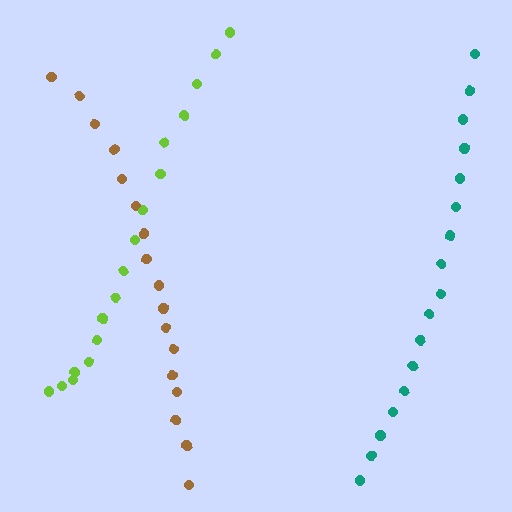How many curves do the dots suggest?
There are 3 distinct paths.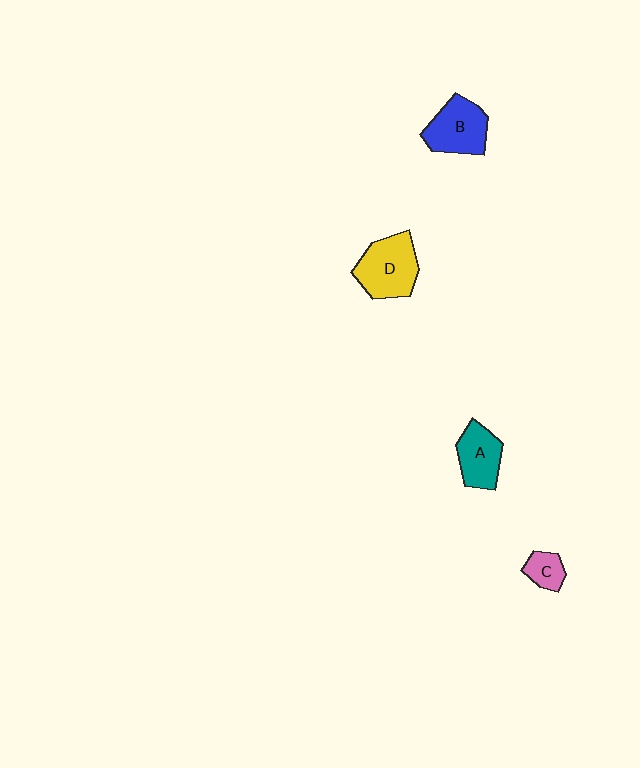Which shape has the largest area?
Shape D (yellow).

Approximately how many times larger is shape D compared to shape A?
Approximately 1.4 times.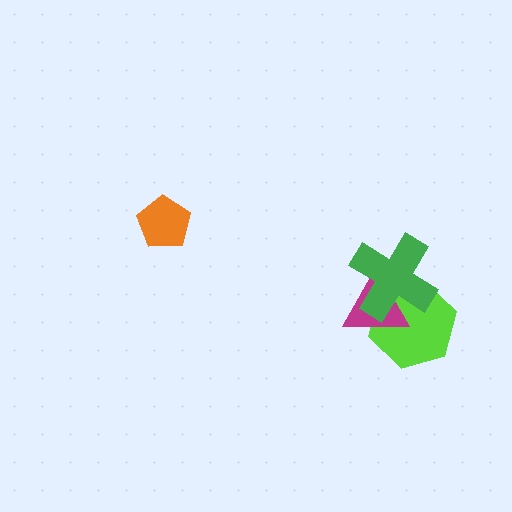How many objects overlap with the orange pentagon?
0 objects overlap with the orange pentagon.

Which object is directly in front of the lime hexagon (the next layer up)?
The magenta triangle is directly in front of the lime hexagon.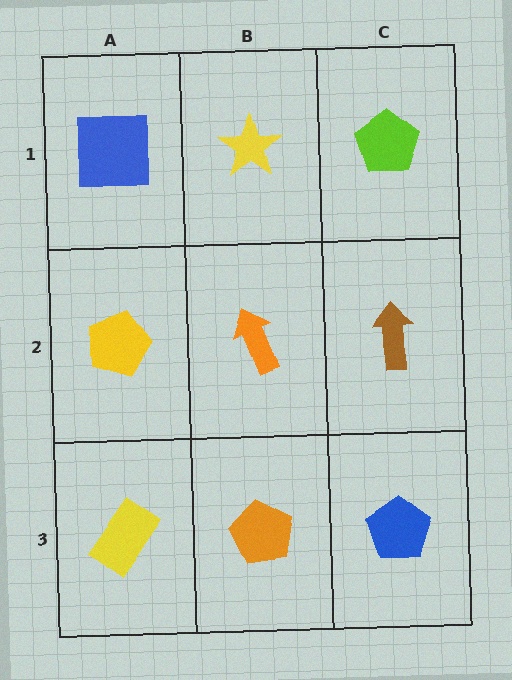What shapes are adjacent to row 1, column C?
A brown arrow (row 2, column C), a yellow star (row 1, column B).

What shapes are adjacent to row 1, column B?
An orange arrow (row 2, column B), a blue square (row 1, column A), a lime pentagon (row 1, column C).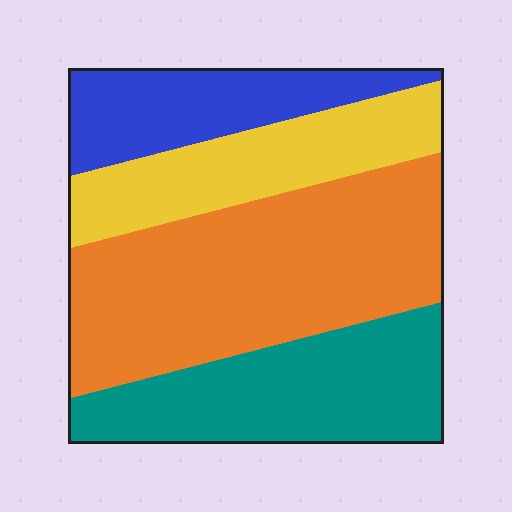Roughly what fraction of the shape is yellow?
Yellow takes up about one fifth (1/5) of the shape.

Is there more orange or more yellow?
Orange.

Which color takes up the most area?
Orange, at roughly 40%.